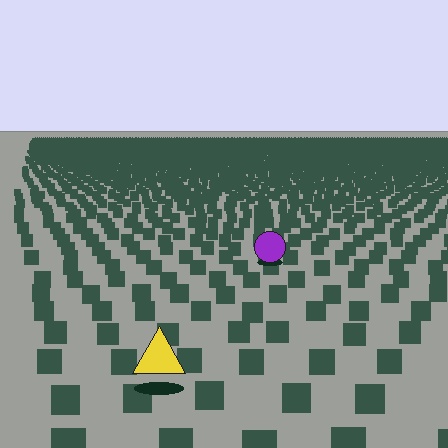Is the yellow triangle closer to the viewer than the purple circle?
Yes. The yellow triangle is closer — you can tell from the texture gradient: the ground texture is coarser near it.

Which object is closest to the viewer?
The yellow triangle is closest. The texture marks near it are larger and more spread out.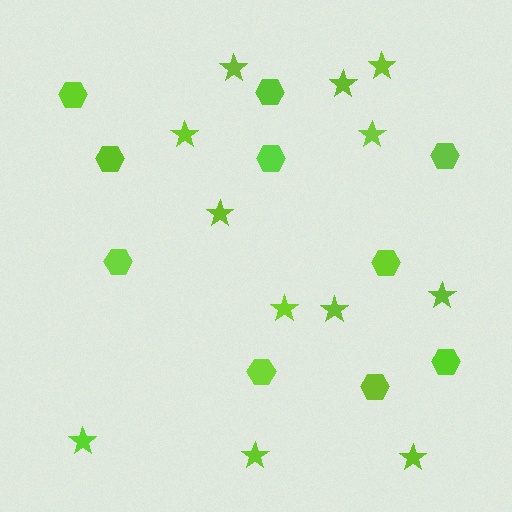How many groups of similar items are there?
There are 2 groups: one group of stars (12) and one group of hexagons (10).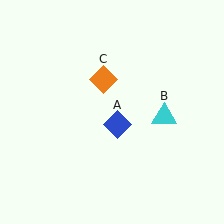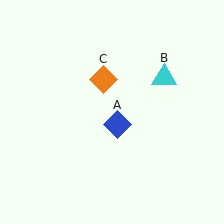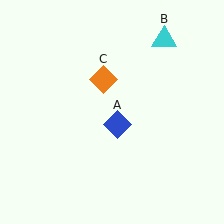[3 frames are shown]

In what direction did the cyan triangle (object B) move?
The cyan triangle (object B) moved up.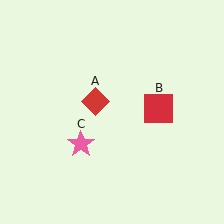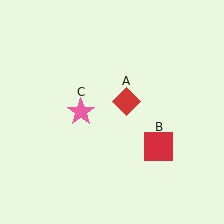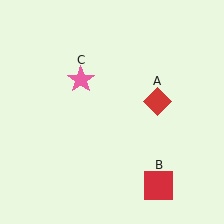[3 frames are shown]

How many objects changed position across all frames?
3 objects changed position: red diamond (object A), red square (object B), pink star (object C).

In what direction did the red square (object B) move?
The red square (object B) moved down.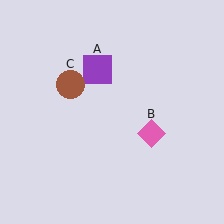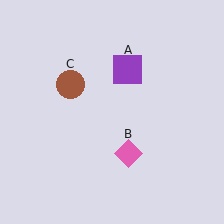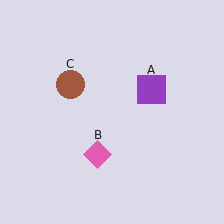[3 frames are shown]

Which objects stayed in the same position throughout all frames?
Brown circle (object C) remained stationary.